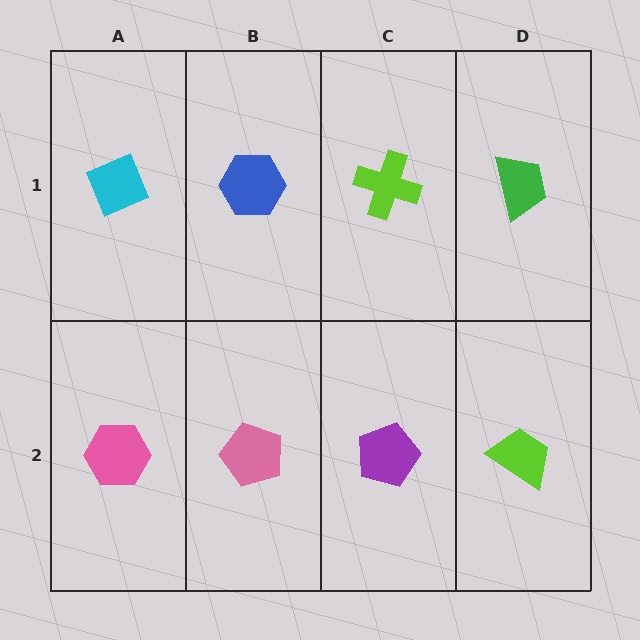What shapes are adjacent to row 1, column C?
A purple pentagon (row 2, column C), a blue hexagon (row 1, column B), a green trapezoid (row 1, column D).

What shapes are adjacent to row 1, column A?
A pink hexagon (row 2, column A), a blue hexagon (row 1, column B).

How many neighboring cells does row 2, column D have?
2.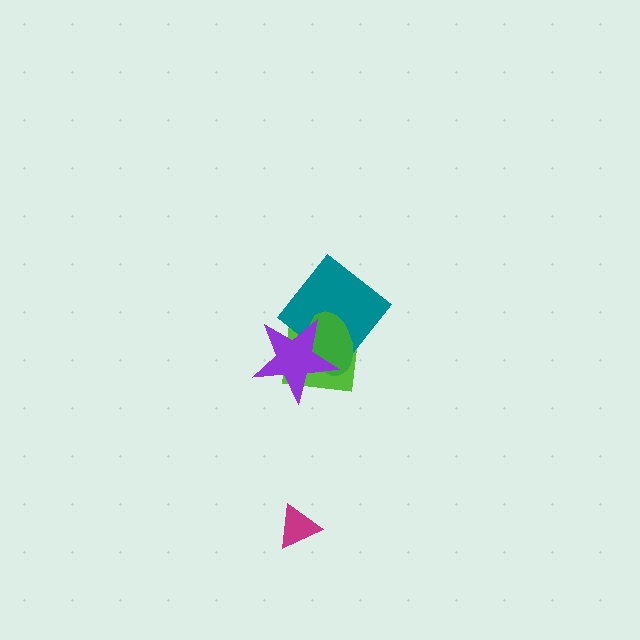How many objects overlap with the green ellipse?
3 objects overlap with the green ellipse.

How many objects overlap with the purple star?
3 objects overlap with the purple star.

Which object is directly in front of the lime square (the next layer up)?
The teal diamond is directly in front of the lime square.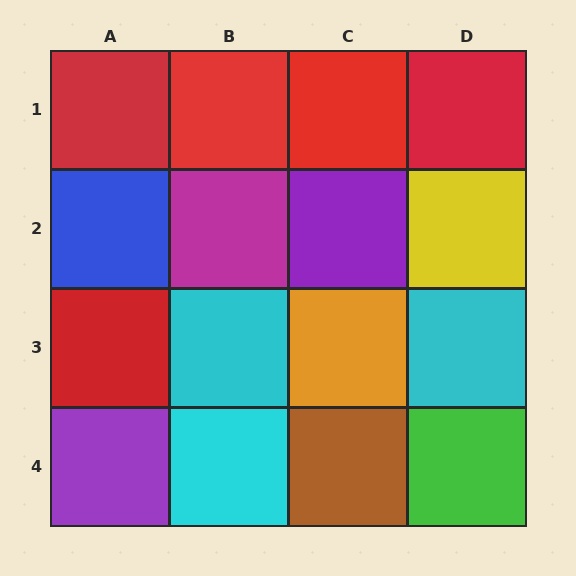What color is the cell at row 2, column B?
Magenta.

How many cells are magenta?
1 cell is magenta.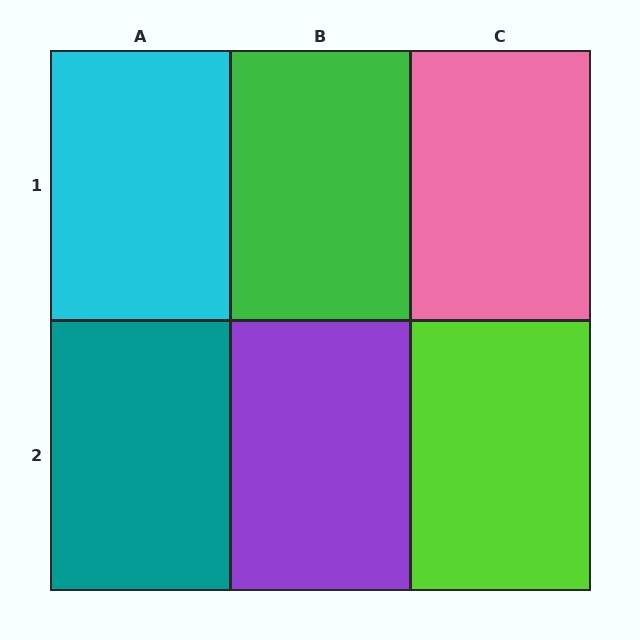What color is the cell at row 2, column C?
Lime.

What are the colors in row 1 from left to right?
Cyan, green, pink.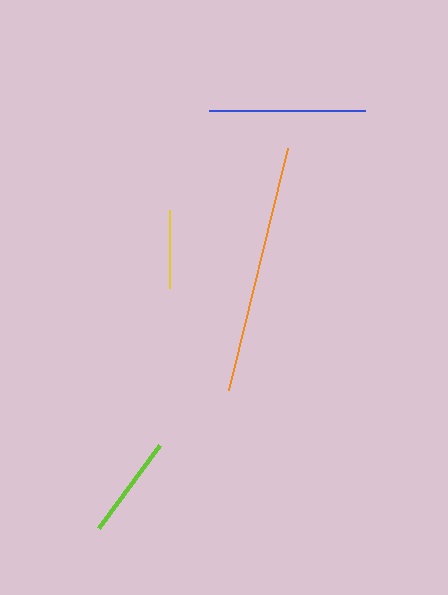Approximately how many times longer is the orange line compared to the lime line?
The orange line is approximately 2.4 times the length of the lime line.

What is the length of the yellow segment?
The yellow segment is approximately 78 pixels long.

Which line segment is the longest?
The orange line is the longest at approximately 250 pixels.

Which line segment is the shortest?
The yellow line is the shortest at approximately 78 pixels.